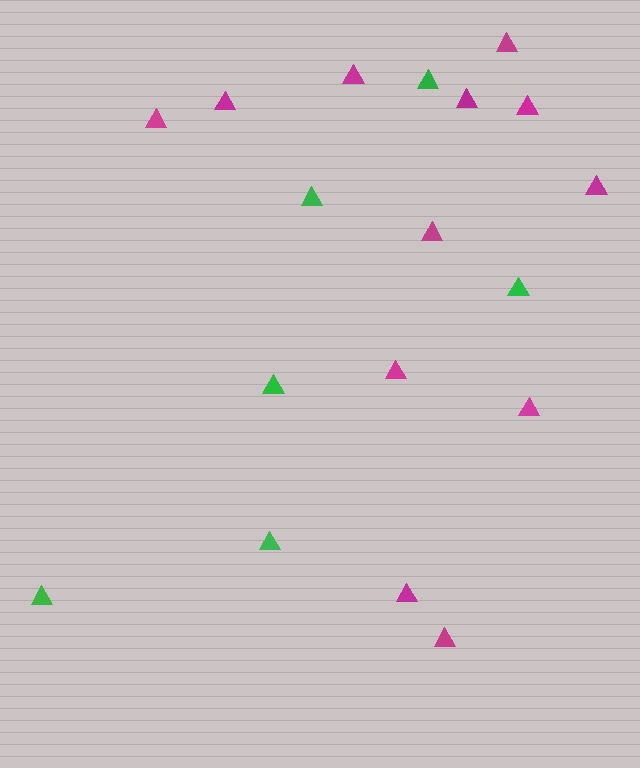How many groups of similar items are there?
There are 2 groups: one group of magenta triangles (12) and one group of green triangles (6).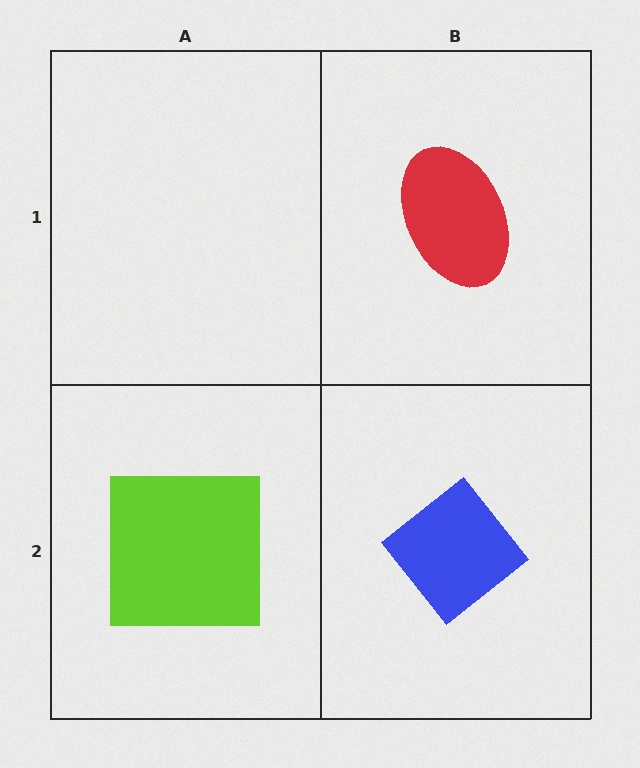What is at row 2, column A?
A lime square.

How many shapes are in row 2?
2 shapes.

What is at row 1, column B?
A red ellipse.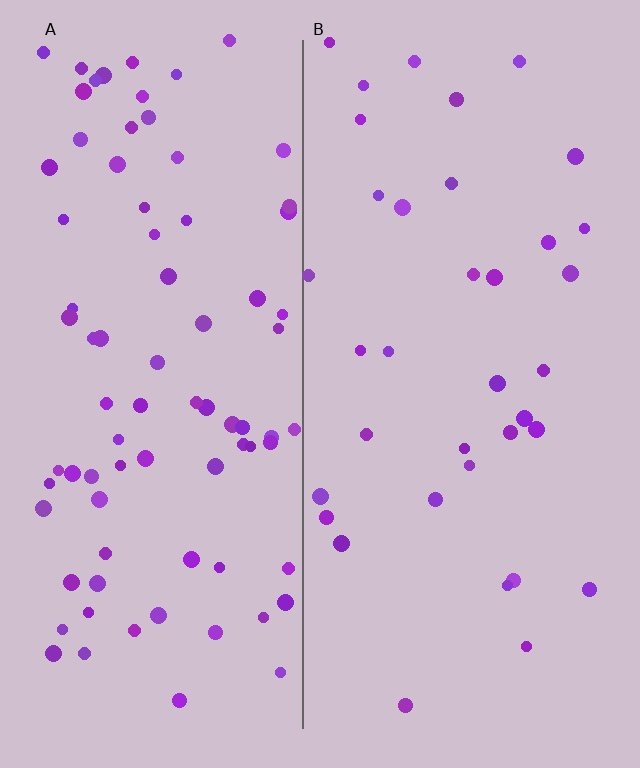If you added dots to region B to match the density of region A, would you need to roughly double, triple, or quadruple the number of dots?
Approximately double.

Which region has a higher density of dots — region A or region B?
A (the left).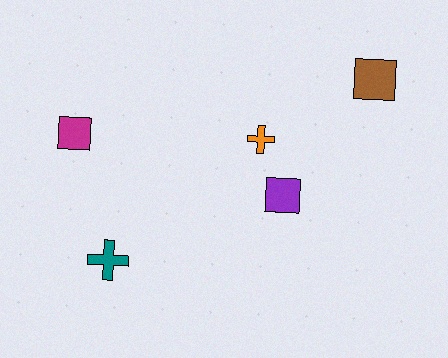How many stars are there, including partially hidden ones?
There are no stars.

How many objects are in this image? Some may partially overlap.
There are 5 objects.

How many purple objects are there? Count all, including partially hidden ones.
There is 1 purple object.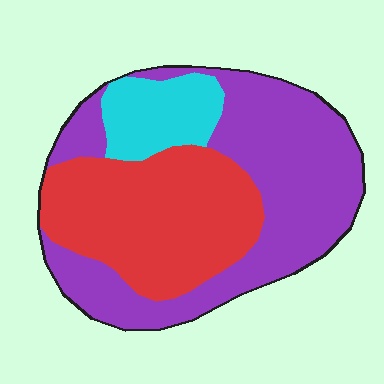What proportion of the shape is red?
Red covers around 40% of the shape.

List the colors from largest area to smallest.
From largest to smallest: purple, red, cyan.